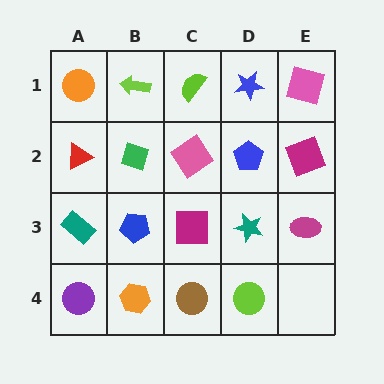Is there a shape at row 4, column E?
No, that cell is empty.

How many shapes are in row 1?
5 shapes.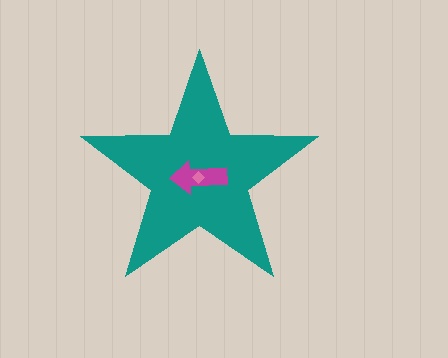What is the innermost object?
The pink diamond.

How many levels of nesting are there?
3.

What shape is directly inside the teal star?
The magenta arrow.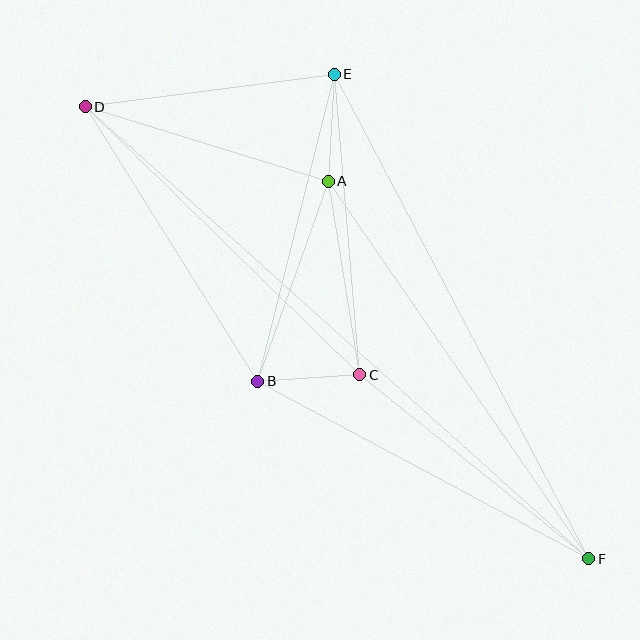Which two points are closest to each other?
Points B and C are closest to each other.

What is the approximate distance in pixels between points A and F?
The distance between A and F is approximately 459 pixels.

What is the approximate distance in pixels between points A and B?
The distance between A and B is approximately 212 pixels.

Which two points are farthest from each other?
Points D and F are farthest from each other.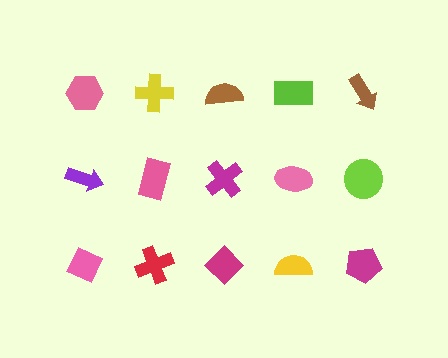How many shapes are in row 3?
5 shapes.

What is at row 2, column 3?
A magenta cross.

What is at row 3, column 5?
A magenta pentagon.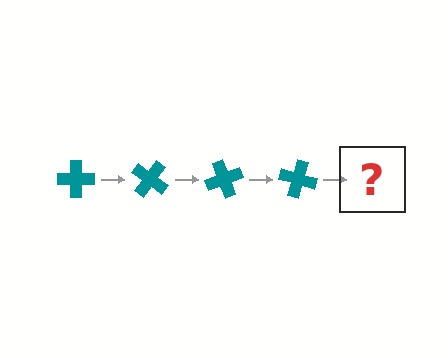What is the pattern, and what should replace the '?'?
The pattern is that the cross rotates 35 degrees each step. The '?' should be a teal cross rotated 140 degrees.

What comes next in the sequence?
The next element should be a teal cross rotated 140 degrees.